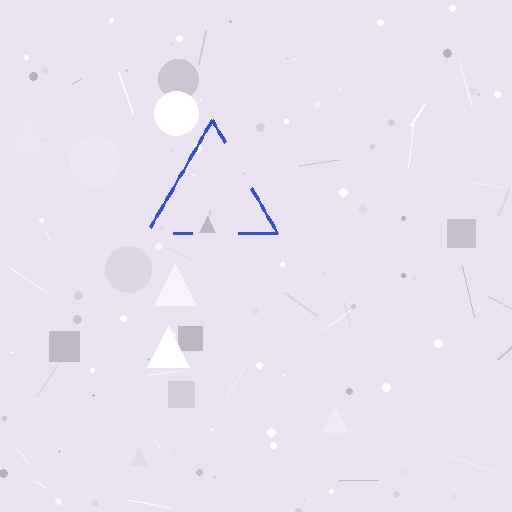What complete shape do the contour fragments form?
The contour fragments form a triangle.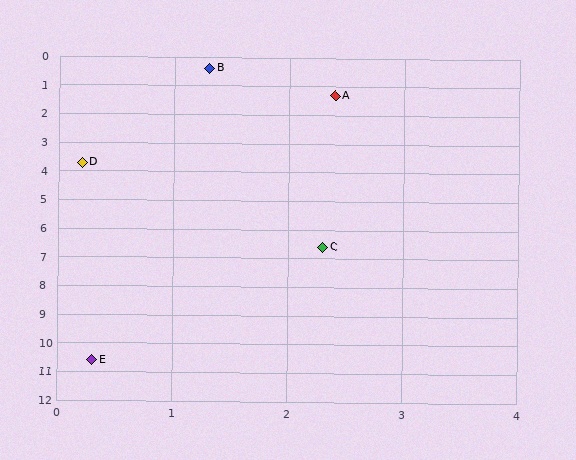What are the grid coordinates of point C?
Point C is at approximately (2.3, 6.6).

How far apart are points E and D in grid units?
Points E and D are about 6.9 grid units apart.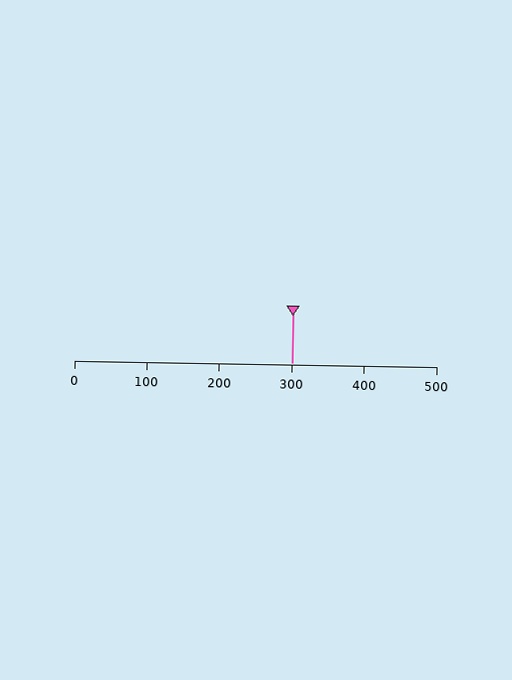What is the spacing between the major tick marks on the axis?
The major ticks are spaced 100 apart.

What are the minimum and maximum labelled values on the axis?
The axis runs from 0 to 500.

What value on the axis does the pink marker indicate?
The marker indicates approximately 300.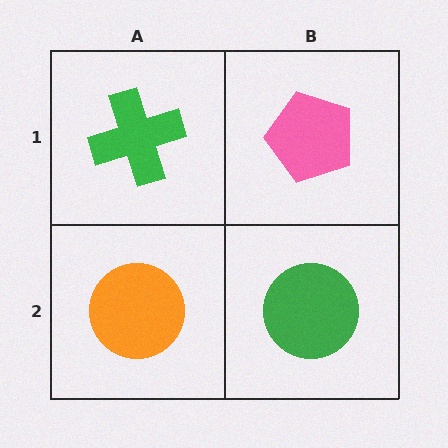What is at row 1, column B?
A pink pentagon.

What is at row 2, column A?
An orange circle.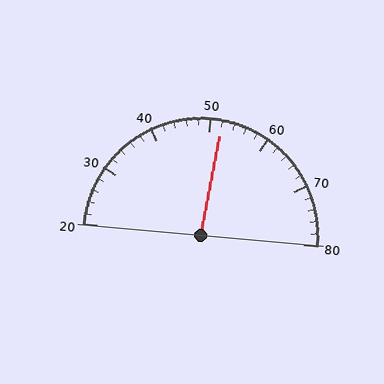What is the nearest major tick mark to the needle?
The nearest major tick mark is 50.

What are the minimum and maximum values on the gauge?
The gauge ranges from 20 to 80.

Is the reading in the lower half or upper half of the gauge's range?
The reading is in the upper half of the range (20 to 80).